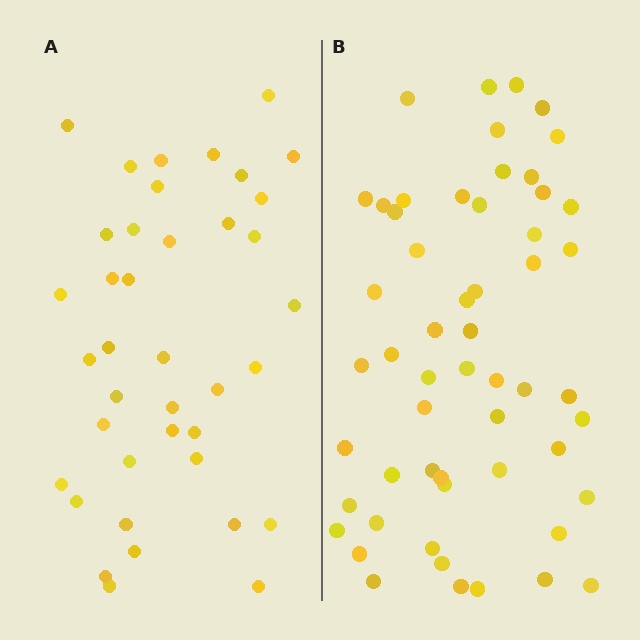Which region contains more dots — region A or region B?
Region B (the right region) has more dots.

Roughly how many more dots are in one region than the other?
Region B has approximately 15 more dots than region A.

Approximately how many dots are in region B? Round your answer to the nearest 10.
About 60 dots. (The exact count is 55, which rounds to 60.)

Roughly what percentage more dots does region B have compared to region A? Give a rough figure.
About 40% more.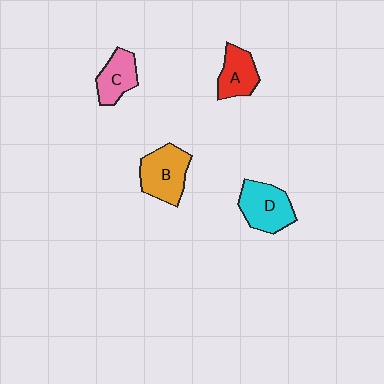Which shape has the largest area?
Shape B (orange).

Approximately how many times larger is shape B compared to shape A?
Approximately 1.4 times.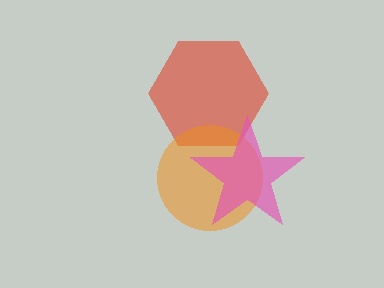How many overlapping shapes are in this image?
There are 3 overlapping shapes in the image.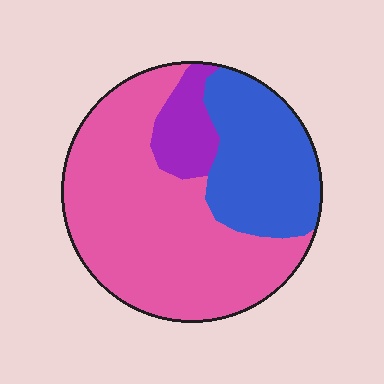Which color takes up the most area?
Pink, at roughly 60%.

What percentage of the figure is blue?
Blue covers 29% of the figure.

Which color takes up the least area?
Purple, at roughly 10%.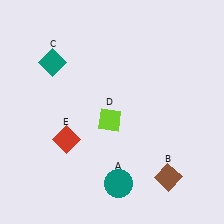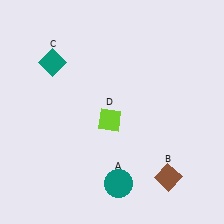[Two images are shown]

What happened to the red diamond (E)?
The red diamond (E) was removed in Image 2. It was in the bottom-left area of Image 1.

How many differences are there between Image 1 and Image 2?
There is 1 difference between the two images.